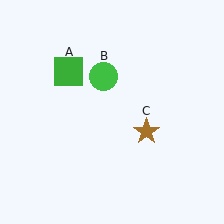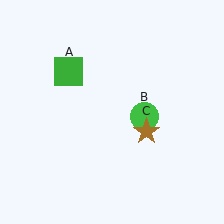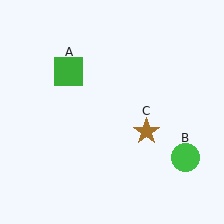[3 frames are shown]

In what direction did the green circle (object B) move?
The green circle (object B) moved down and to the right.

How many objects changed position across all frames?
1 object changed position: green circle (object B).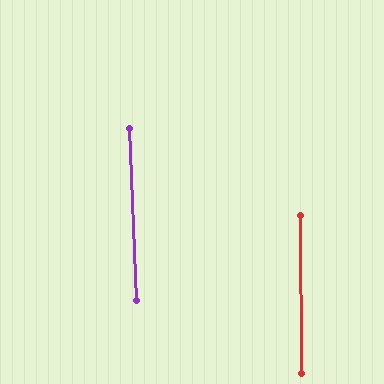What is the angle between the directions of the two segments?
Approximately 2 degrees.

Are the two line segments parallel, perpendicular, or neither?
Parallel — their directions differ by only 1.9°.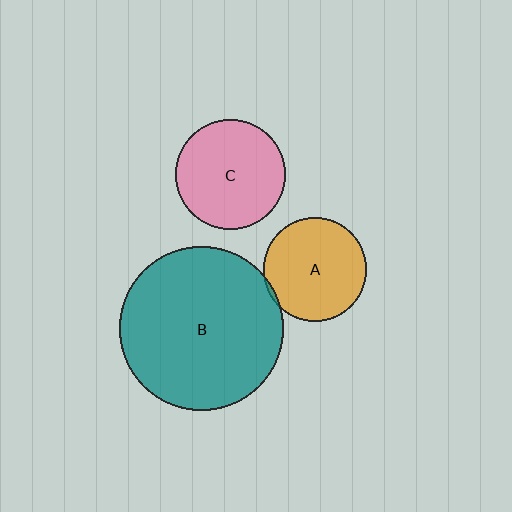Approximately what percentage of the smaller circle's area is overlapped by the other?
Approximately 5%.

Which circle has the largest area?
Circle B (teal).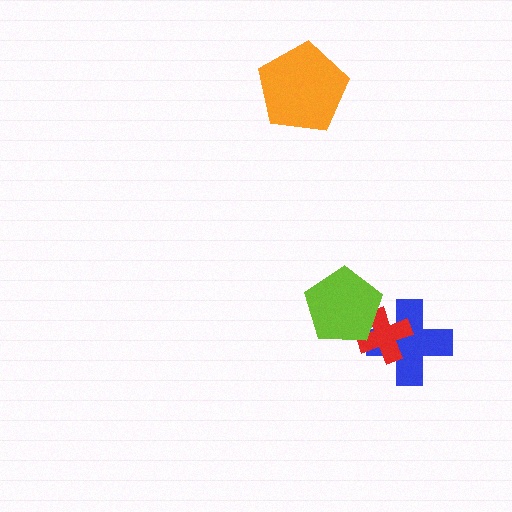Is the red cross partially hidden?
Yes, it is partially covered by another shape.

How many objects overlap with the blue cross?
2 objects overlap with the blue cross.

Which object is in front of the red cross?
The lime pentagon is in front of the red cross.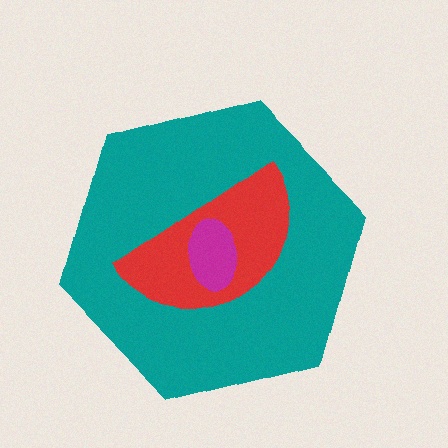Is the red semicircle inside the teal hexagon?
Yes.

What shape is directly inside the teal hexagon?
The red semicircle.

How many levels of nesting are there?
3.